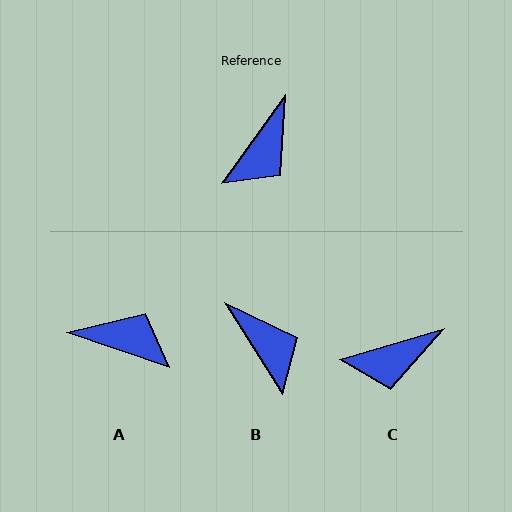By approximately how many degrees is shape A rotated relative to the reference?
Approximately 107 degrees counter-clockwise.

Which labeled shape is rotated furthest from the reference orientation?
A, about 107 degrees away.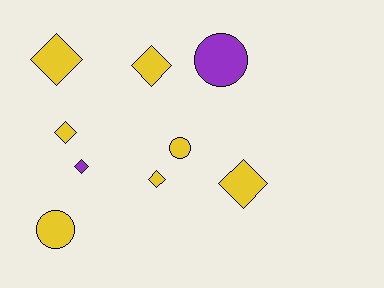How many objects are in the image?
There are 9 objects.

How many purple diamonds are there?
There is 1 purple diamond.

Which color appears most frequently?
Yellow, with 7 objects.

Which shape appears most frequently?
Diamond, with 6 objects.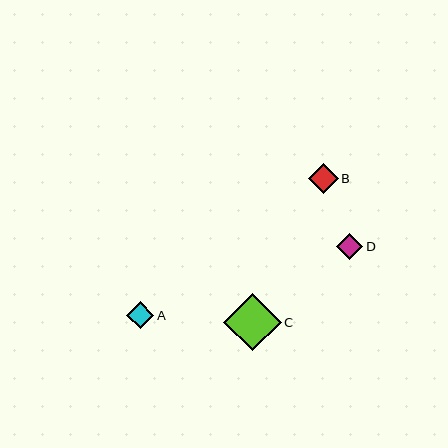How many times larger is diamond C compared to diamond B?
Diamond C is approximately 1.9 times the size of diamond B.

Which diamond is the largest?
Diamond C is the largest with a size of approximately 57 pixels.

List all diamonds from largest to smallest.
From largest to smallest: C, B, A, D.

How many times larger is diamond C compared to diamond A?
Diamond C is approximately 2.1 times the size of diamond A.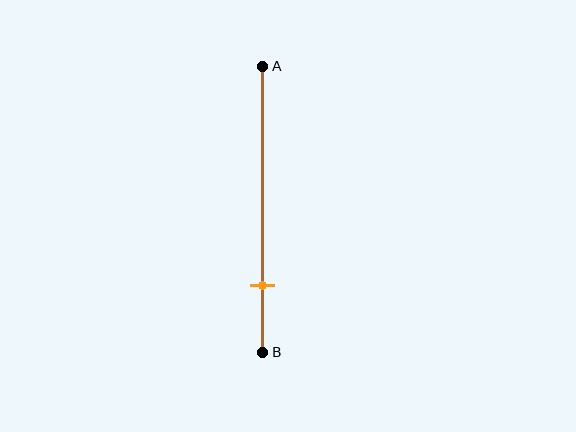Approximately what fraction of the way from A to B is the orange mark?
The orange mark is approximately 75% of the way from A to B.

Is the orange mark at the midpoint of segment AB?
No, the mark is at about 75% from A, not at the 50% midpoint.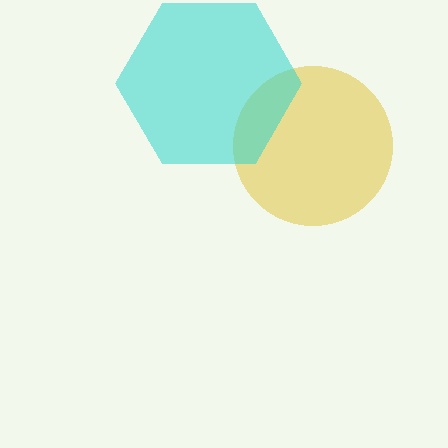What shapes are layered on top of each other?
The layered shapes are: a yellow circle, a cyan hexagon.